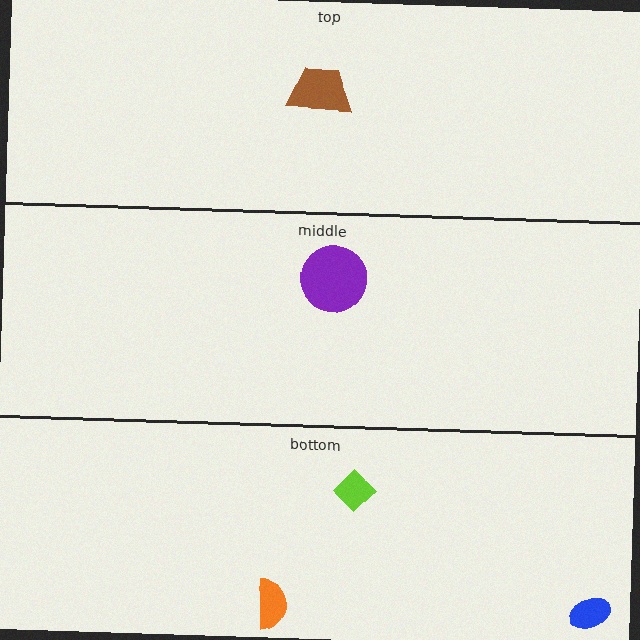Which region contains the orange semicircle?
The bottom region.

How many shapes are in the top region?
1.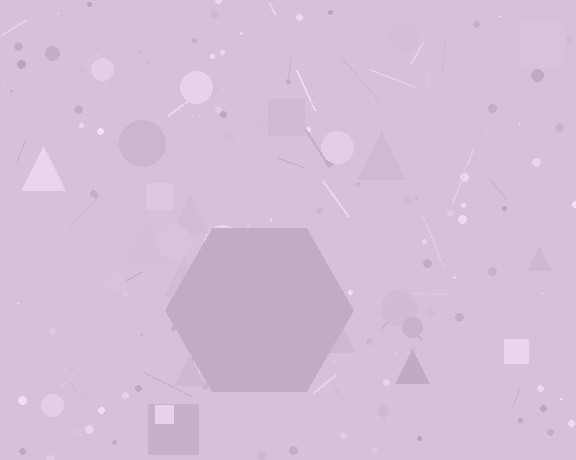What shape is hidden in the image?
A hexagon is hidden in the image.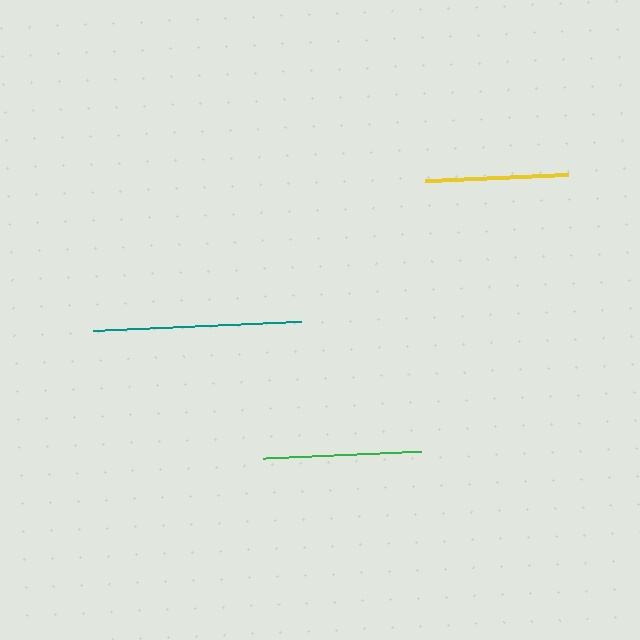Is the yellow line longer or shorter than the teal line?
The teal line is longer than the yellow line.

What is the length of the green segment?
The green segment is approximately 158 pixels long.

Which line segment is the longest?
The teal line is the longest at approximately 208 pixels.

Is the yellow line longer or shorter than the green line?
The green line is longer than the yellow line.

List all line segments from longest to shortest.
From longest to shortest: teal, green, yellow.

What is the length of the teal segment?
The teal segment is approximately 208 pixels long.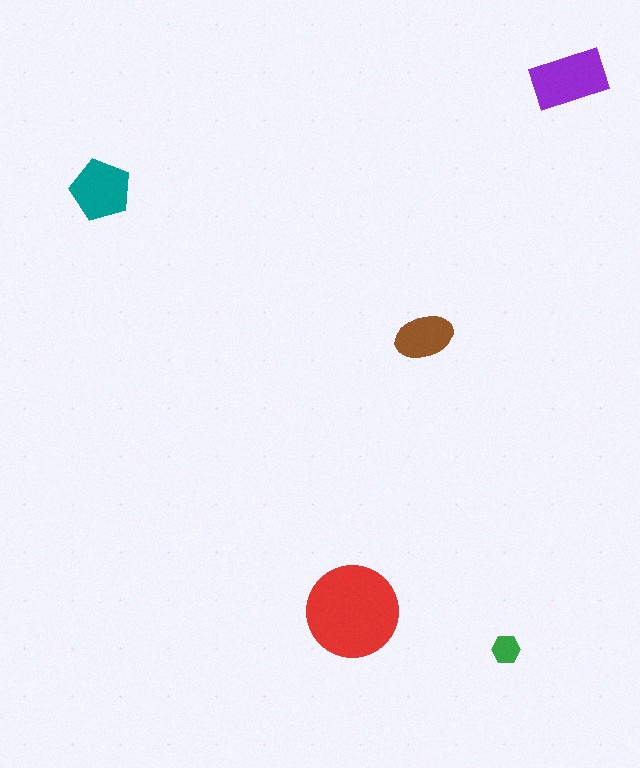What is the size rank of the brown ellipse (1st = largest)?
4th.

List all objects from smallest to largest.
The green hexagon, the brown ellipse, the teal pentagon, the purple rectangle, the red circle.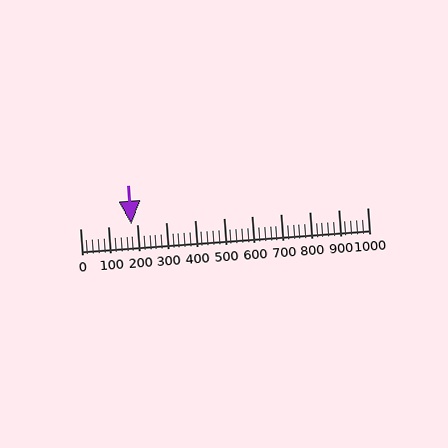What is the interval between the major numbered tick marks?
The major tick marks are spaced 100 units apart.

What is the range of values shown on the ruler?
The ruler shows values from 0 to 1000.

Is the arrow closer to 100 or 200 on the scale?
The arrow is closer to 200.